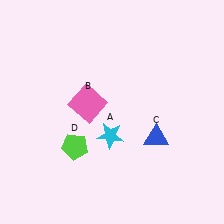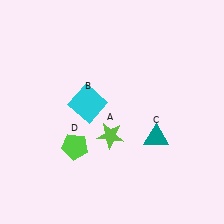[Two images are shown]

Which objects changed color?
A changed from cyan to lime. B changed from pink to cyan. C changed from blue to teal.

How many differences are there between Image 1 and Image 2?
There are 3 differences between the two images.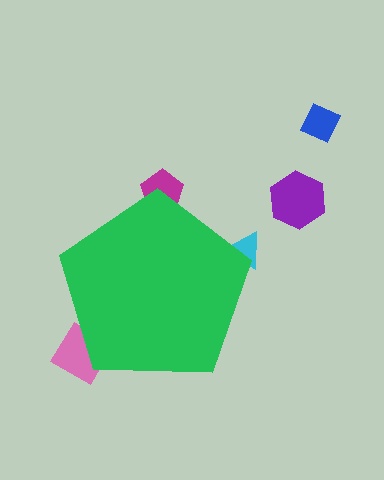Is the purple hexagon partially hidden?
No, the purple hexagon is fully visible.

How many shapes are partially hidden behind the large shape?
3 shapes are partially hidden.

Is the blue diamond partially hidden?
No, the blue diamond is fully visible.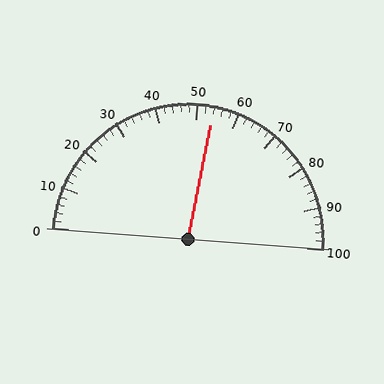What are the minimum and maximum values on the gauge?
The gauge ranges from 0 to 100.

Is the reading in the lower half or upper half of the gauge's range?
The reading is in the upper half of the range (0 to 100).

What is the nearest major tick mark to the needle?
The nearest major tick mark is 50.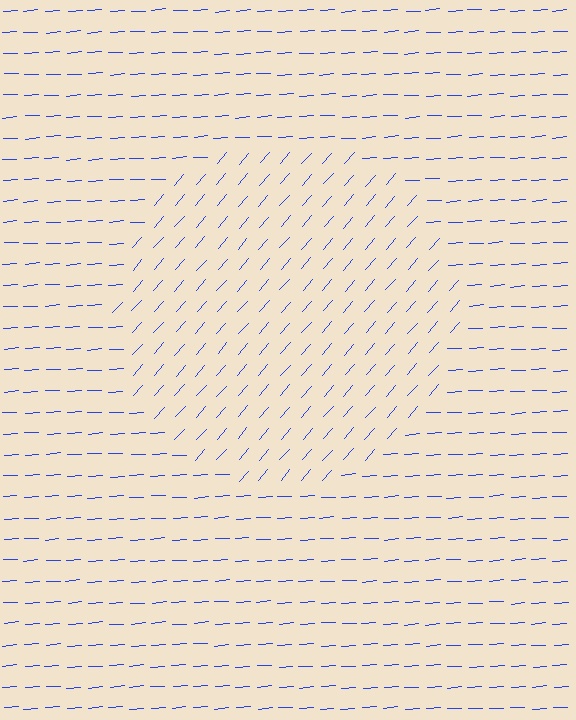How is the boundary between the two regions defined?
The boundary is defined purely by a change in line orientation (approximately 45 degrees difference). All lines are the same color and thickness.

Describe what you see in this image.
The image is filled with small blue line segments. A circle region in the image has lines oriented differently from the surrounding lines, creating a visible texture boundary.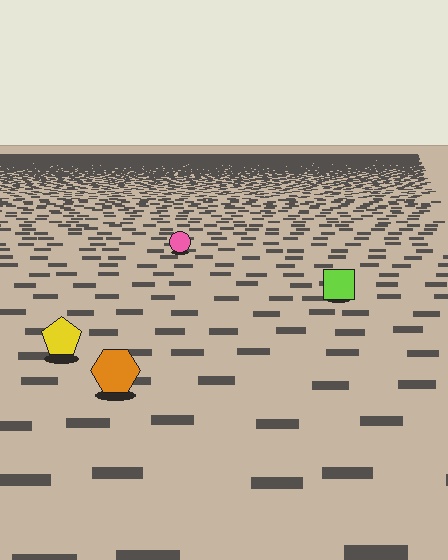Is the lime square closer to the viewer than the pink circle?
Yes. The lime square is closer — you can tell from the texture gradient: the ground texture is coarser near it.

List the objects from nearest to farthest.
From nearest to farthest: the orange hexagon, the yellow pentagon, the lime square, the pink circle.